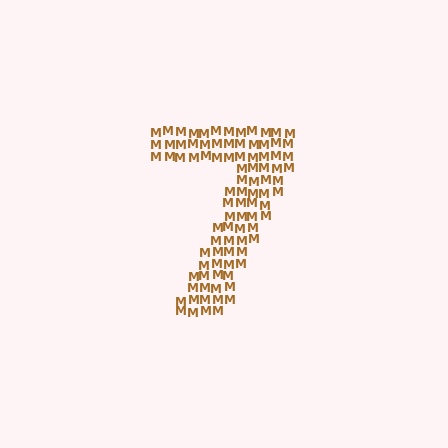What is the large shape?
The large shape is the digit 7.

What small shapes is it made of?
It is made of small letter M's.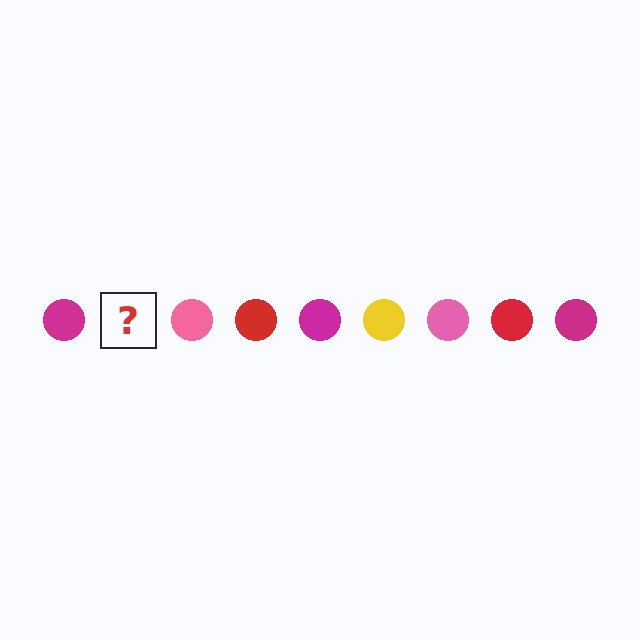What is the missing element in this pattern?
The missing element is a yellow circle.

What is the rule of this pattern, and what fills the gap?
The rule is that the pattern cycles through magenta, yellow, pink, red circles. The gap should be filled with a yellow circle.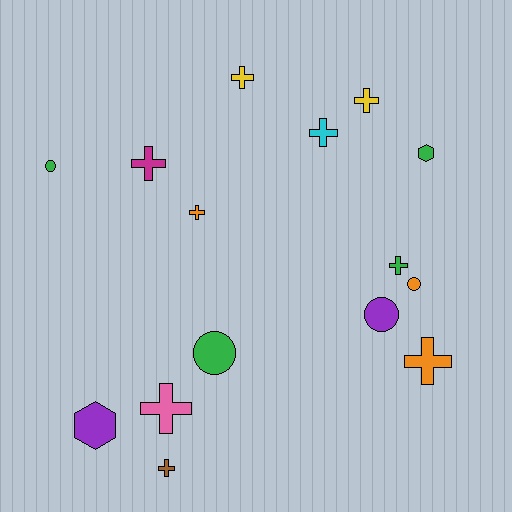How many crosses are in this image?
There are 9 crosses.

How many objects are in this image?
There are 15 objects.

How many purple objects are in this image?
There are 2 purple objects.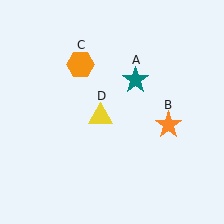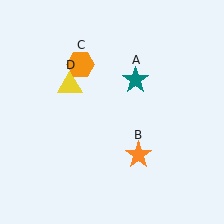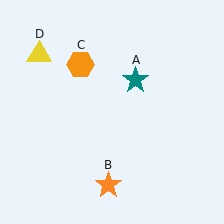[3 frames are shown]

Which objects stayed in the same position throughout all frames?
Teal star (object A) and orange hexagon (object C) remained stationary.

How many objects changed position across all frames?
2 objects changed position: orange star (object B), yellow triangle (object D).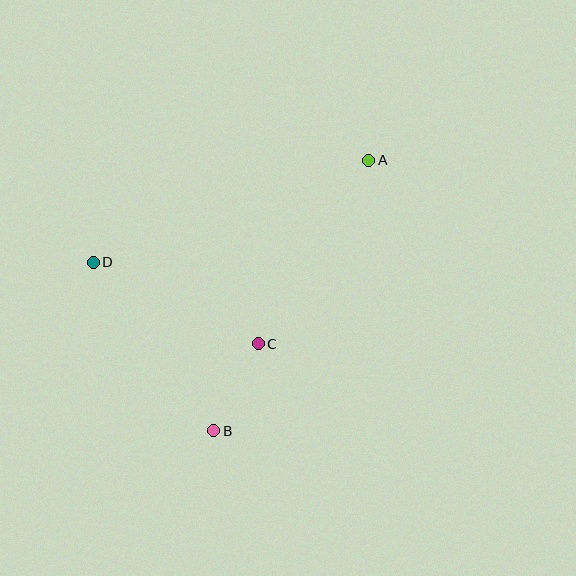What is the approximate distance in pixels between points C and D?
The distance between C and D is approximately 184 pixels.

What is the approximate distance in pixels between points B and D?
The distance between B and D is approximately 207 pixels.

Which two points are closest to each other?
Points B and C are closest to each other.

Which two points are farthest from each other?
Points A and B are farthest from each other.